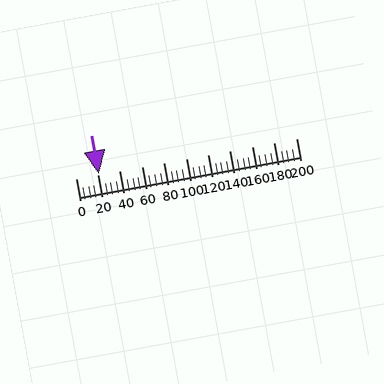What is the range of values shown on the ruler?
The ruler shows values from 0 to 200.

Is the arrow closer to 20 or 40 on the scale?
The arrow is closer to 20.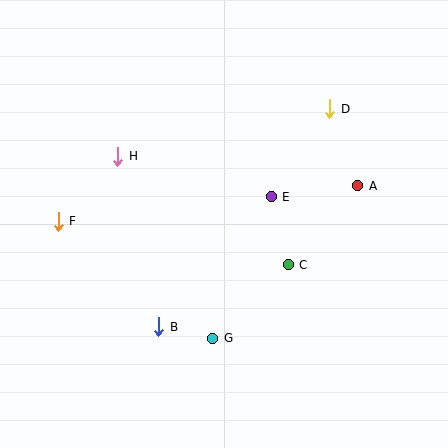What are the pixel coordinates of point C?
Point C is at (288, 265).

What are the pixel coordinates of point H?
Point H is at (118, 156).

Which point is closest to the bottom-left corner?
Point B is closest to the bottom-left corner.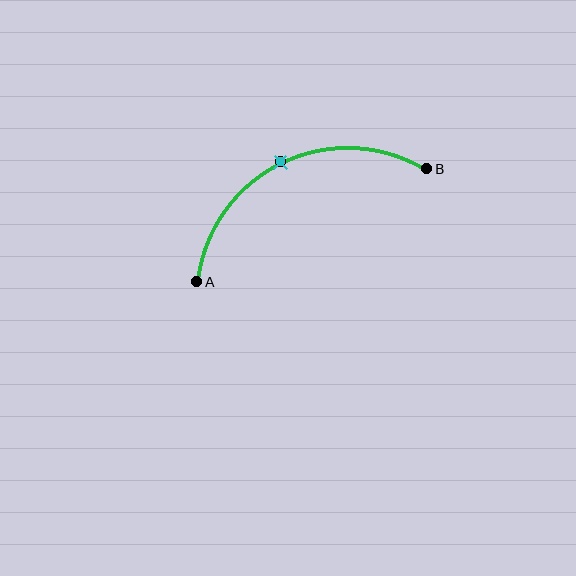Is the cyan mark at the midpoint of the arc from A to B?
Yes. The cyan mark lies on the arc at equal arc-length from both A and B — it is the arc midpoint.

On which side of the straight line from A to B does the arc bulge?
The arc bulges above the straight line connecting A and B.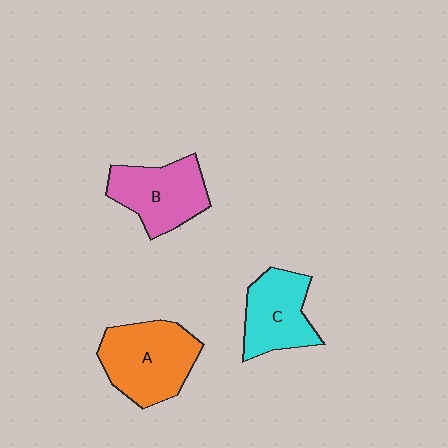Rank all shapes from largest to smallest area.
From largest to smallest: A (orange), B (pink), C (cyan).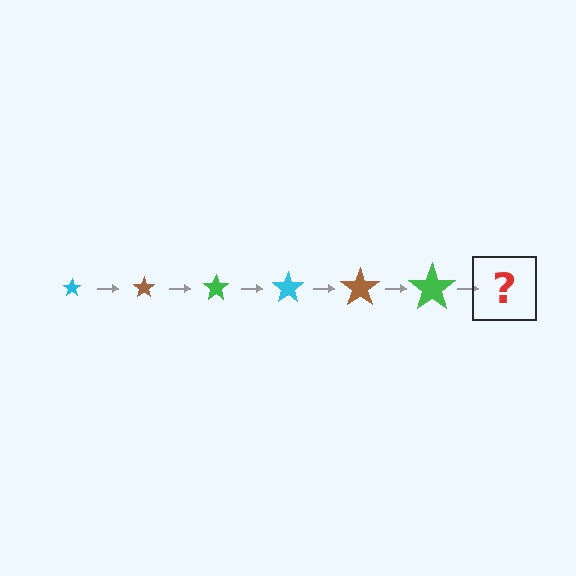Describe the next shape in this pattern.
It should be a cyan star, larger than the previous one.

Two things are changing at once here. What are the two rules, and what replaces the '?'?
The two rules are that the star grows larger each step and the color cycles through cyan, brown, and green. The '?' should be a cyan star, larger than the previous one.